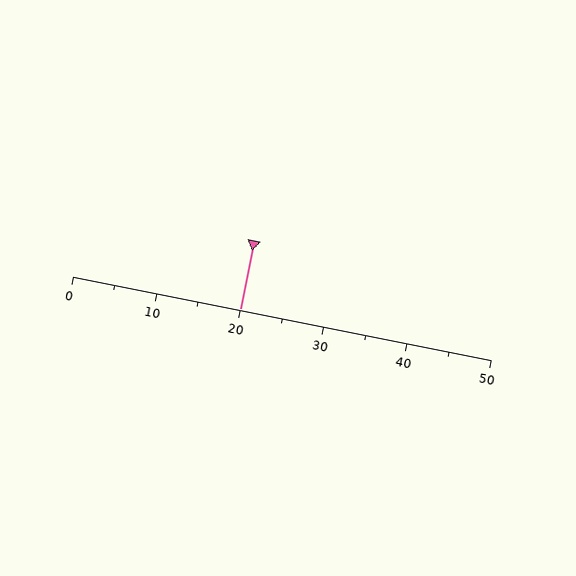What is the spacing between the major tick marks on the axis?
The major ticks are spaced 10 apart.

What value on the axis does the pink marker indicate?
The marker indicates approximately 20.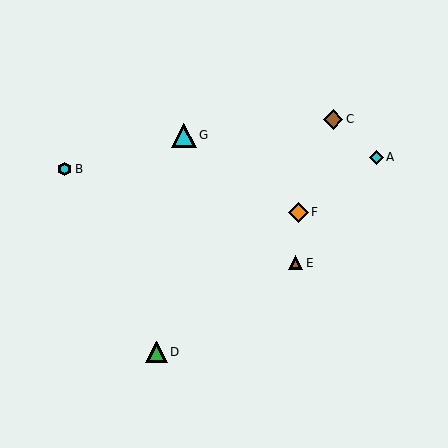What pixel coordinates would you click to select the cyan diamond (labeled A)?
Click at (377, 157) to select the cyan diamond A.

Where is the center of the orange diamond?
The center of the orange diamond is at (298, 212).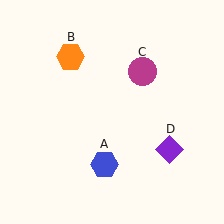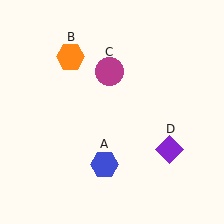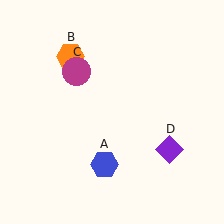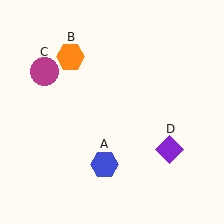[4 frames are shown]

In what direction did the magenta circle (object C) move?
The magenta circle (object C) moved left.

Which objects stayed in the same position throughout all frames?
Blue hexagon (object A) and orange hexagon (object B) and purple diamond (object D) remained stationary.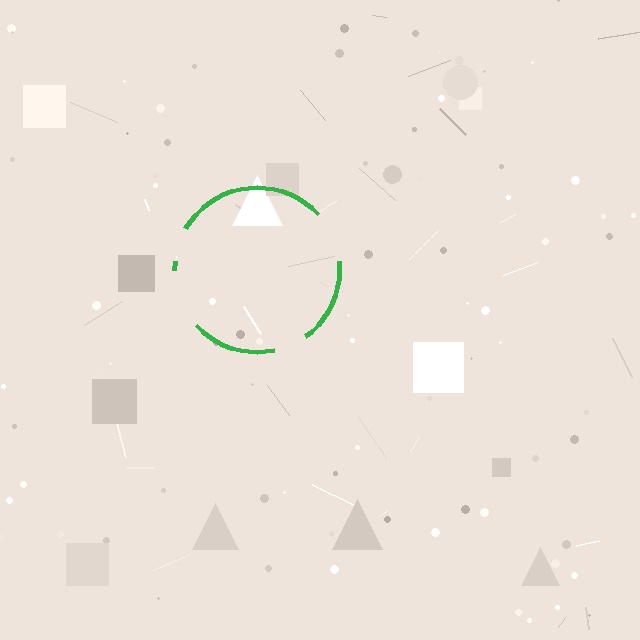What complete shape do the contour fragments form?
The contour fragments form a circle.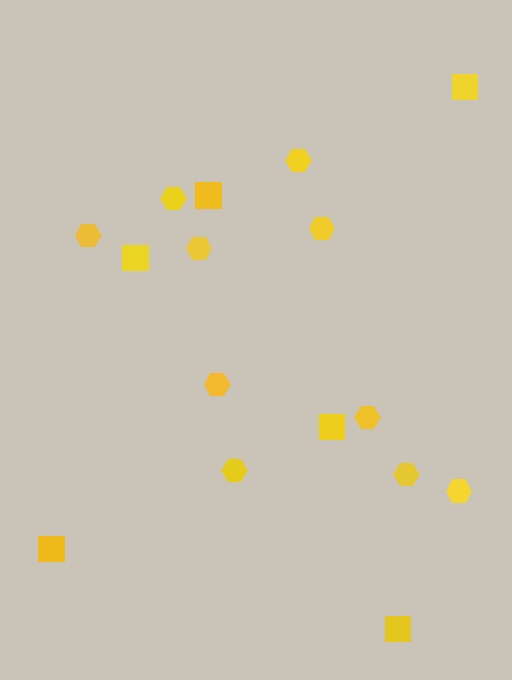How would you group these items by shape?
There are 2 groups: one group of squares (6) and one group of hexagons (10).